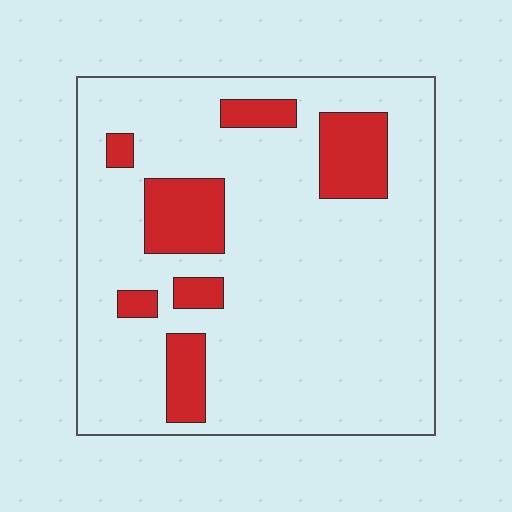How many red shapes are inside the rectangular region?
7.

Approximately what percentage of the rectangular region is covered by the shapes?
Approximately 15%.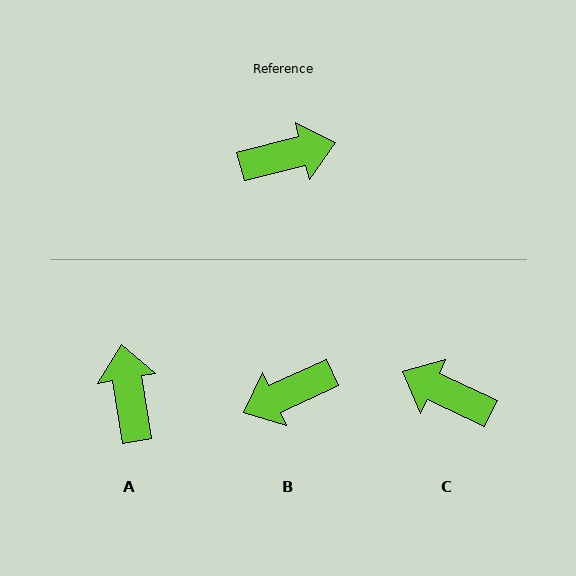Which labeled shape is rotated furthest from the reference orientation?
B, about 170 degrees away.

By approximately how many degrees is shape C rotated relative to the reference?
Approximately 141 degrees counter-clockwise.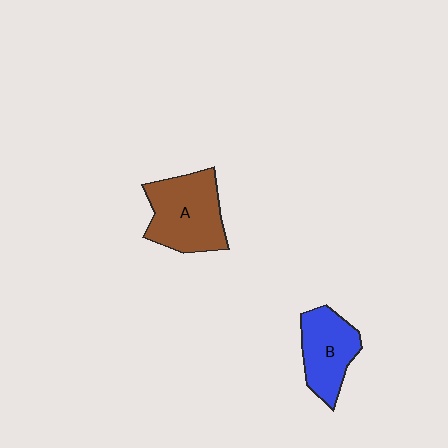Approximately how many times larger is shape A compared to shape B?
Approximately 1.3 times.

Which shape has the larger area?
Shape A (brown).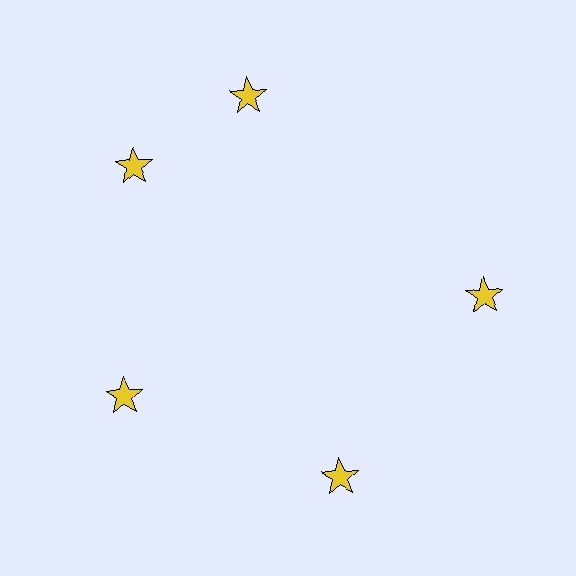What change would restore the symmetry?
The symmetry would be restored by rotating it back into even spacing with its neighbors so that all 5 stars sit at equal angles and equal distance from the center.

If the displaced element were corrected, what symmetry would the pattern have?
It would have 5-fold rotational symmetry — the pattern would map onto itself every 72 degrees.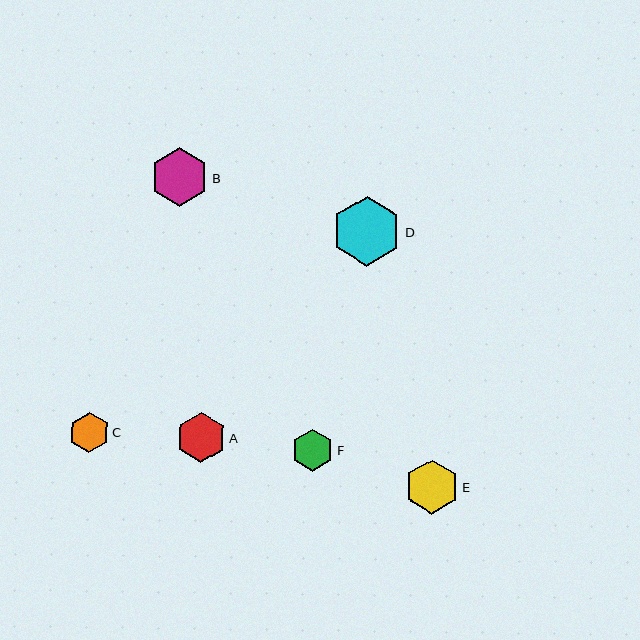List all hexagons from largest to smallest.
From largest to smallest: D, B, E, A, F, C.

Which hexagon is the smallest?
Hexagon C is the smallest with a size of approximately 40 pixels.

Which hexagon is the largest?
Hexagon D is the largest with a size of approximately 70 pixels.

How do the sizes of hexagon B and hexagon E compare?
Hexagon B and hexagon E are approximately the same size.